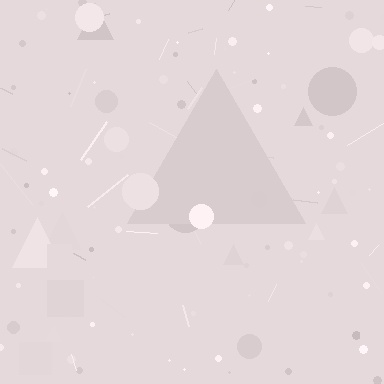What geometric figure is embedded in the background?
A triangle is embedded in the background.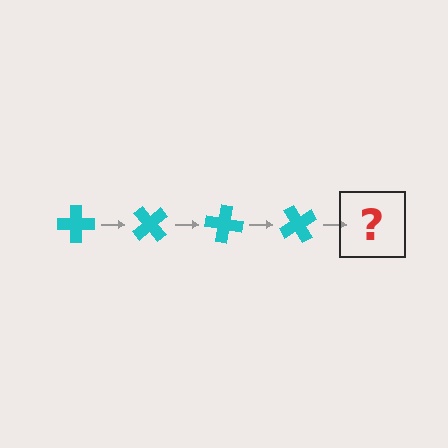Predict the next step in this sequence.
The next step is a cyan cross rotated 200 degrees.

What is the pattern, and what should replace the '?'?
The pattern is that the cross rotates 50 degrees each step. The '?' should be a cyan cross rotated 200 degrees.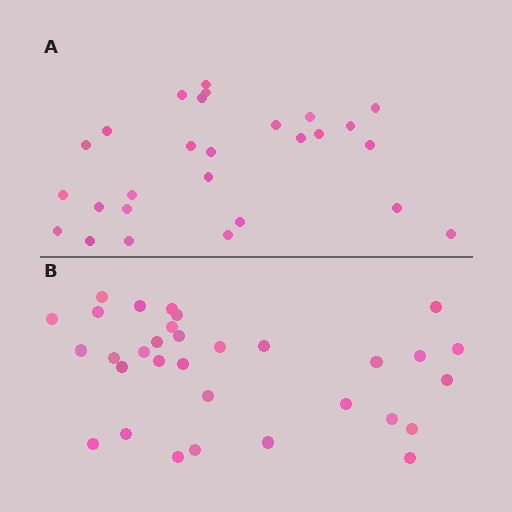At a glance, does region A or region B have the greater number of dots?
Region B (the bottom region) has more dots.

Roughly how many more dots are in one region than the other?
Region B has about 5 more dots than region A.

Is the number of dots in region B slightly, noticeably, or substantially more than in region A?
Region B has only slightly more — the two regions are fairly close. The ratio is roughly 1.2 to 1.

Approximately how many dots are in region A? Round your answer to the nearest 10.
About 30 dots. (The exact count is 27, which rounds to 30.)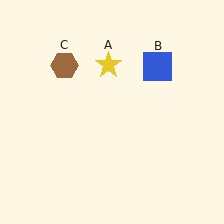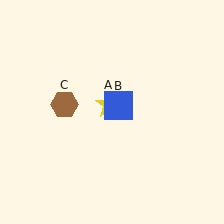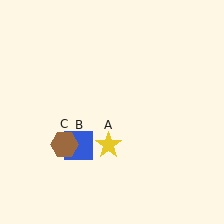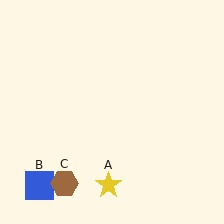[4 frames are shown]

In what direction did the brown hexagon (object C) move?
The brown hexagon (object C) moved down.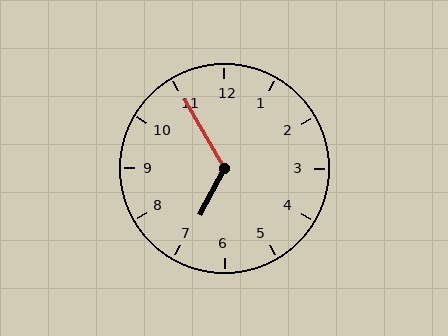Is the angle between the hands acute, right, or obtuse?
It is obtuse.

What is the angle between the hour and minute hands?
Approximately 122 degrees.